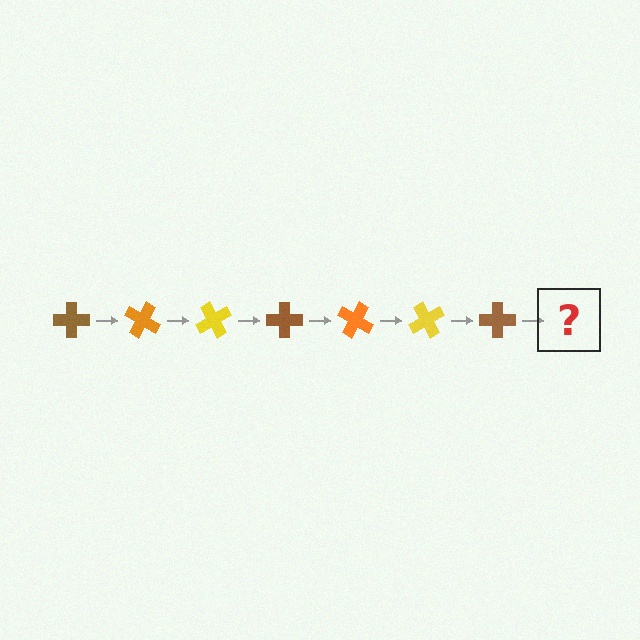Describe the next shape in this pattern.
It should be an orange cross, rotated 210 degrees from the start.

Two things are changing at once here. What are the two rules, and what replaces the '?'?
The two rules are that it rotates 30 degrees each step and the color cycles through brown, orange, and yellow. The '?' should be an orange cross, rotated 210 degrees from the start.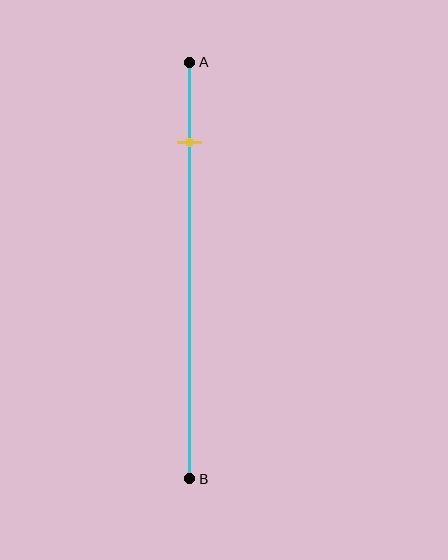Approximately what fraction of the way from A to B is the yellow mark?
The yellow mark is approximately 20% of the way from A to B.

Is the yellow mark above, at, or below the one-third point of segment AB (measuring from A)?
The yellow mark is above the one-third point of segment AB.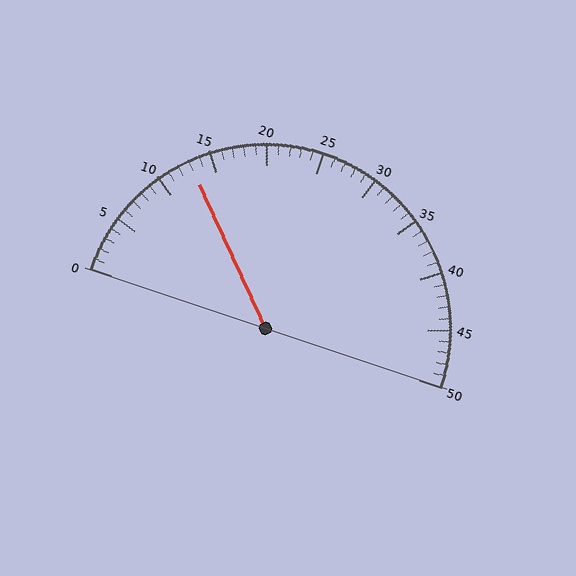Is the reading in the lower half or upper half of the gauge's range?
The reading is in the lower half of the range (0 to 50).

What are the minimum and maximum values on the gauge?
The gauge ranges from 0 to 50.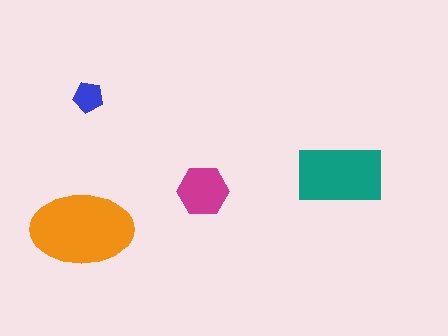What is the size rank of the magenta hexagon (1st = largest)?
3rd.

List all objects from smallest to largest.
The blue pentagon, the magenta hexagon, the teal rectangle, the orange ellipse.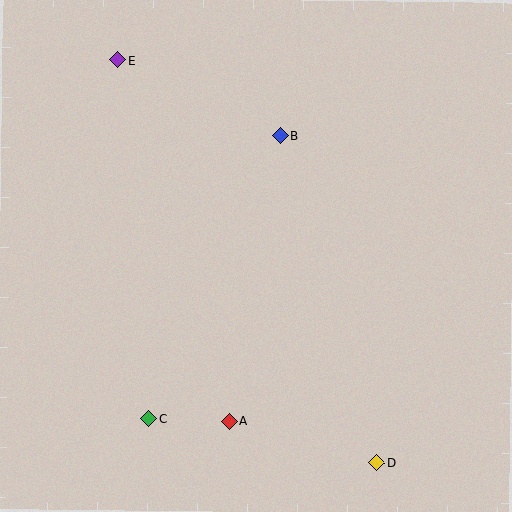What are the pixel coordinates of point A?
Point A is at (229, 421).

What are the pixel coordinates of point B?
Point B is at (281, 136).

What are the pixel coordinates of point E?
Point E is at (118, 60).